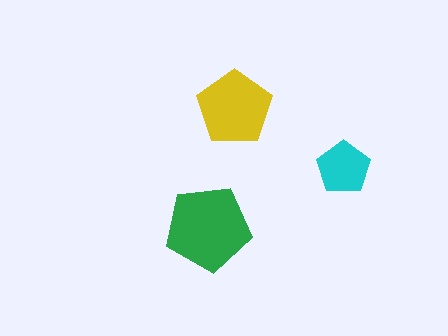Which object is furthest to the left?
The green pentagon is leftmost.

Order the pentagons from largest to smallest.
the green one, the yellow one, the cyan one.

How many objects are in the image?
There are 3 objects in the image.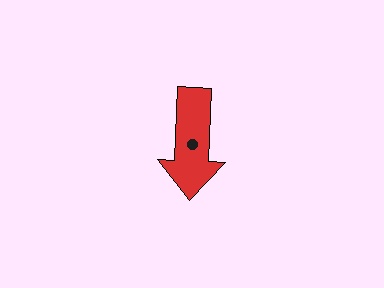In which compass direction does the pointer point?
South.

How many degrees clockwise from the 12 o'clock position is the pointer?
Approximately 183 degrees.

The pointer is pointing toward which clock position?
Roughly 6 o'clock.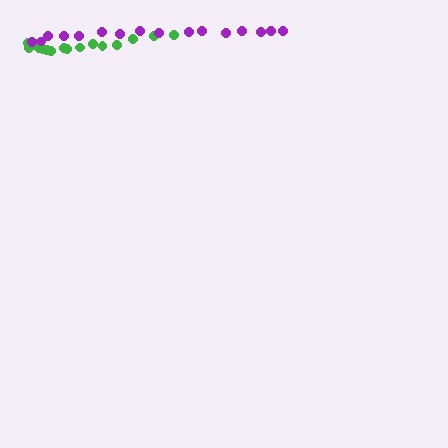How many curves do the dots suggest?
There are 2 distinct paths.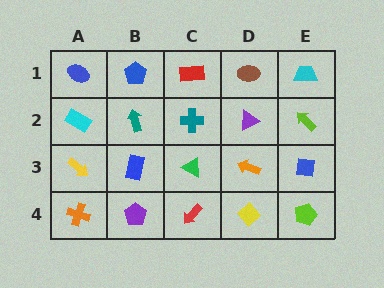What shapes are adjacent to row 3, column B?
A teal arrow (row 2, column B), a purple pentagon (row 4, column B), a yellow arrow (row 3, column A), a green triangle (row 3, column C).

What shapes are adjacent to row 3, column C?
A teal cross (row 2, column C), a red arrow (row 4, column C), a blue rectangle (row 3, column B), an orange arrow (row 3, column D).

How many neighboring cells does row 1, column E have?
2.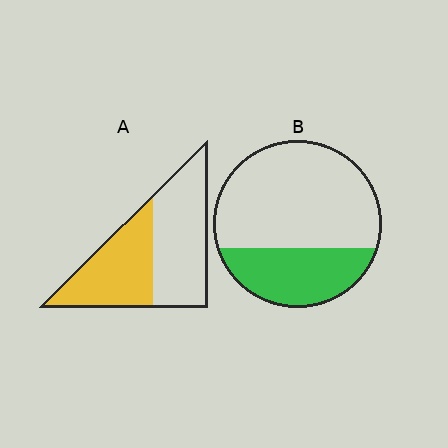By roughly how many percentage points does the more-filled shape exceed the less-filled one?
By roughly 15 percentage points (A over B).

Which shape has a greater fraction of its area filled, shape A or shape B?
Shape A.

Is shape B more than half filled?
No.